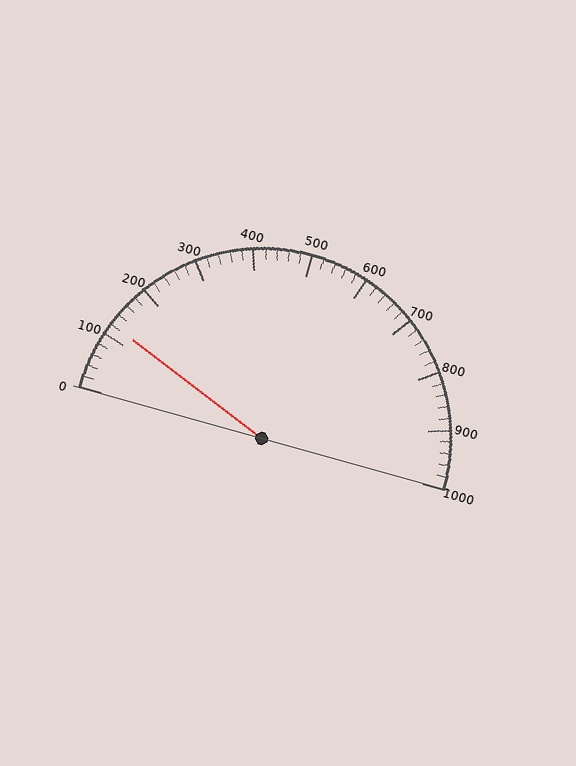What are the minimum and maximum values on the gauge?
The gauge ranges from 0 to 1000.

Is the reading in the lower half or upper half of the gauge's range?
The reading is in the lower half of the range (0 to 1000).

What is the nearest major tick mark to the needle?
The nearest major tick mark is 100.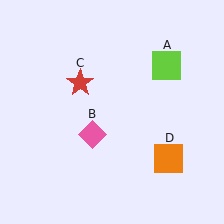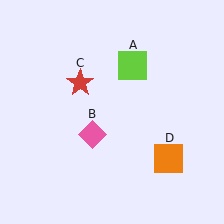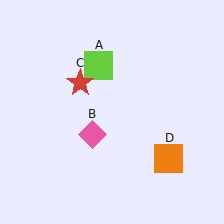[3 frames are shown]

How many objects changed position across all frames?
1 object changed position: lime square (object A).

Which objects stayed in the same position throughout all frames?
Pink diamond (object B) and red star (object C) and orange square (object D) remained stationary.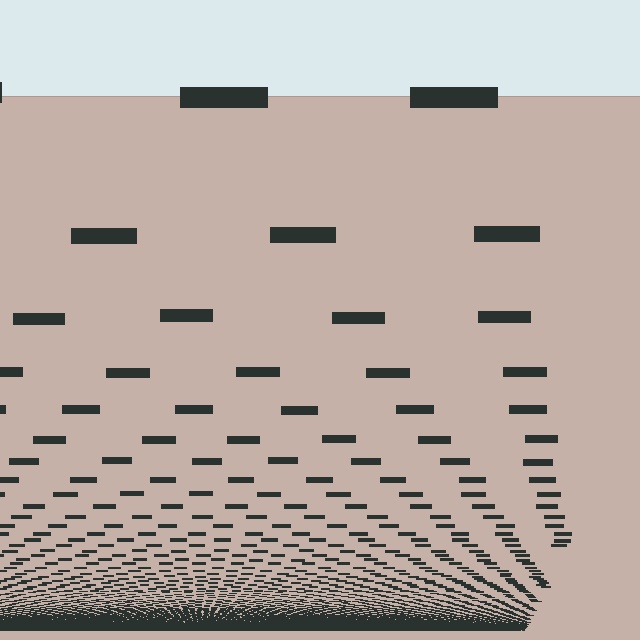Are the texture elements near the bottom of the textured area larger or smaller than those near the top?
Smaller. The gradient is inverted — elements near the bottom are smaller and denser.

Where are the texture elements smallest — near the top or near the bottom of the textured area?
Near the bottom.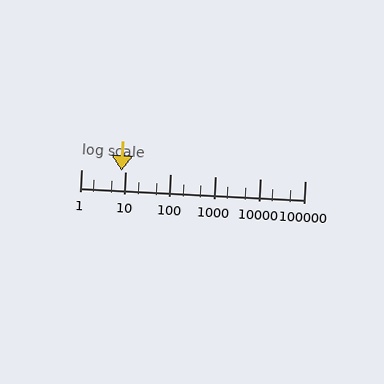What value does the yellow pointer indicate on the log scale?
The pointer indicates approximately 8.2.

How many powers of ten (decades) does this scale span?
The scale spans 5 decades, from 1 to 100000.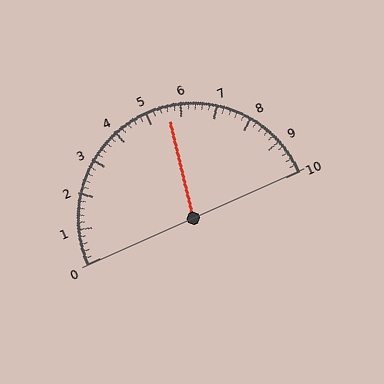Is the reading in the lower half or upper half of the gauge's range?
The reading is in the upper half of the range (0 to 10).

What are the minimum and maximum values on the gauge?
The gauge ranges from 0 to 10.